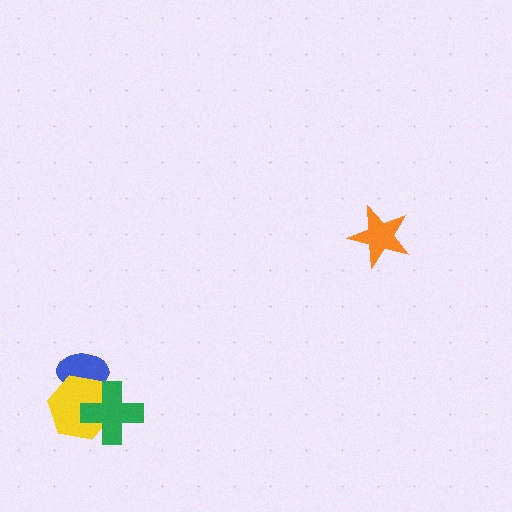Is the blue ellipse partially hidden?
Yes, it is partially covered by another shape.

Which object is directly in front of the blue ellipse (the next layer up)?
The yellow hexagon is directly in front of the blue ellipse.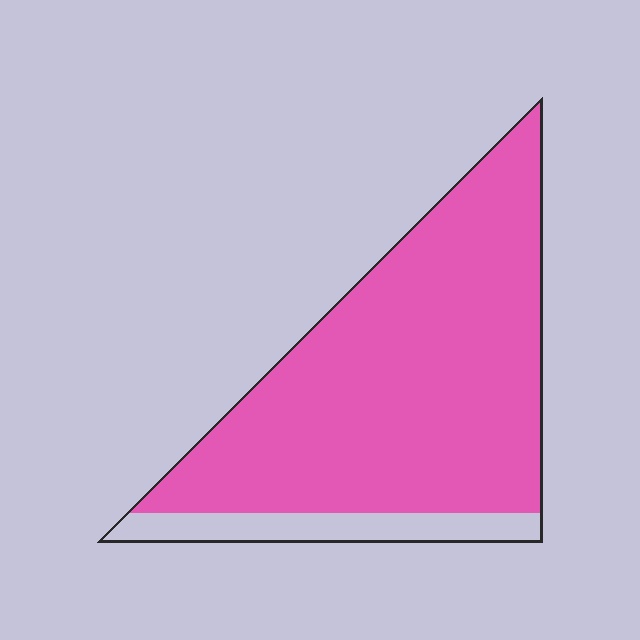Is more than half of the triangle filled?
Yes.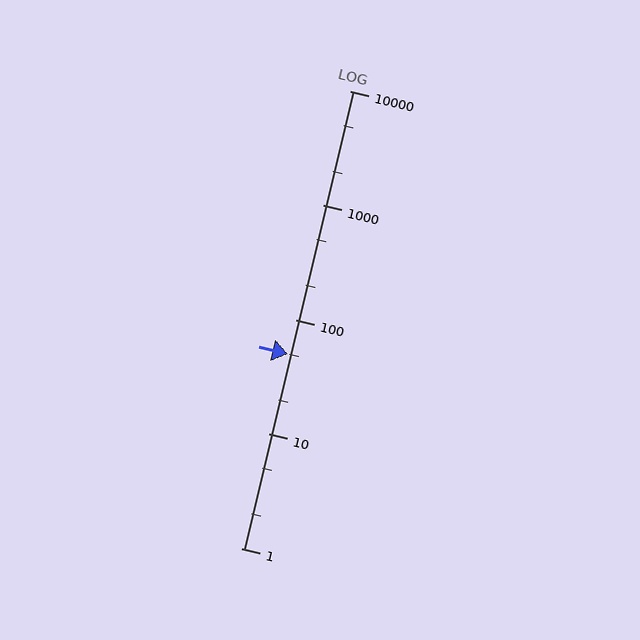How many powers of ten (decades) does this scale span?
The scale spans 4 decades, from 1 to 10000.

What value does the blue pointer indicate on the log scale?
The pointer indicates approximately 50.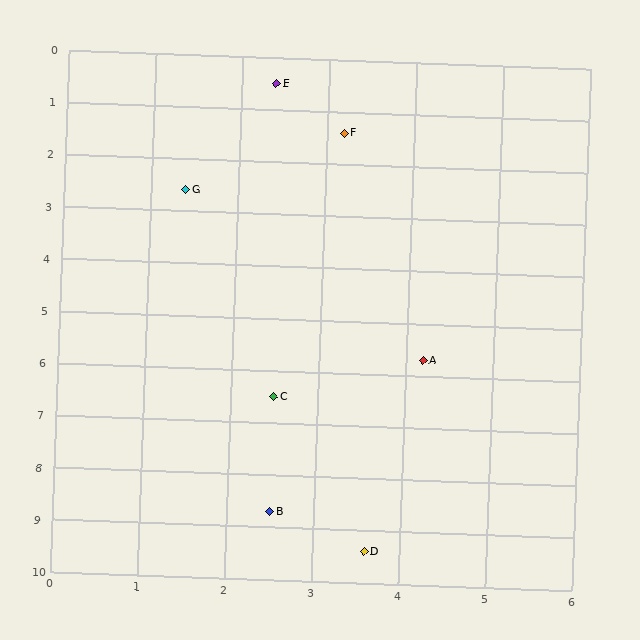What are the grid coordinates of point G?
Point G is at approximately (1.4, 2.6).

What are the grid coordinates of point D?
Point D is at approximately (3.6, 9.4).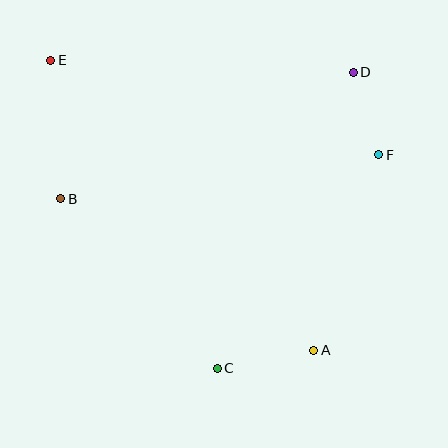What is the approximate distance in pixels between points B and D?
The distance between B and D is approximately 319 pixels.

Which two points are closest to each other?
Points D and F are closest to each other.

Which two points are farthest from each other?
Points A and E are farthest from each other.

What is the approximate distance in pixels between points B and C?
The distance between B and C is approximately 231 pixels.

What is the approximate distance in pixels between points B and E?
The distance between B and E is approximately 139 pixels.